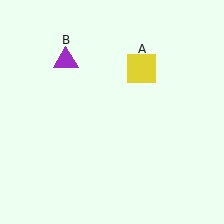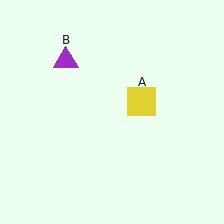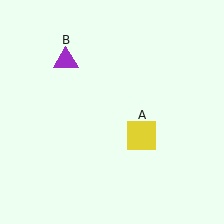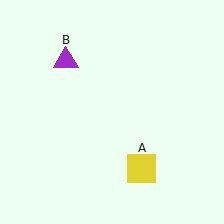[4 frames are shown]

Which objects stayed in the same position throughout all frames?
Purple triangle (object B) remained stationary.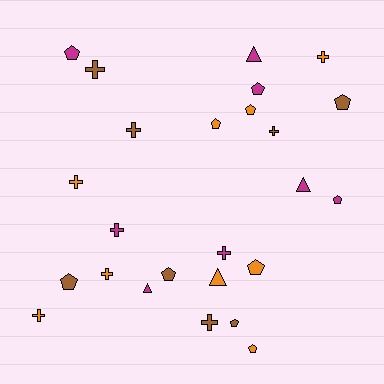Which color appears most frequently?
Orange, with 9 objects.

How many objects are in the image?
There are 25 objects.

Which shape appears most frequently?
Pentagon, with 11 objects.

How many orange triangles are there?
There is 1 orange triangle.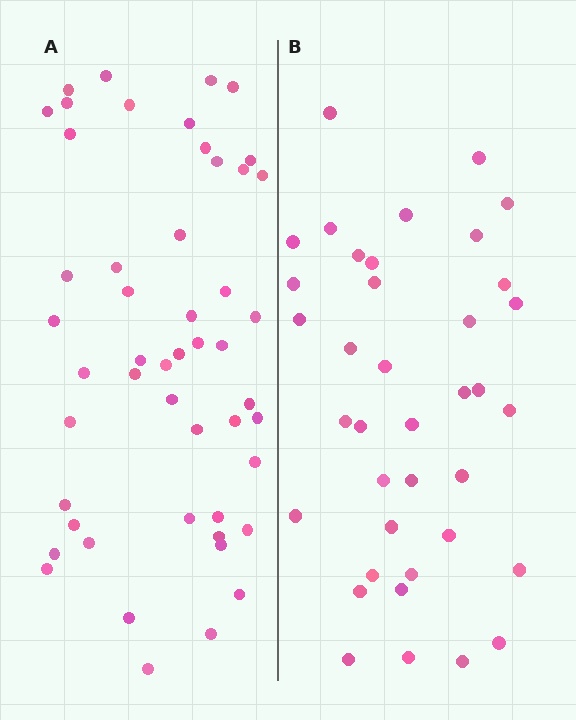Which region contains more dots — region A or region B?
Region A (the left region) has more dots.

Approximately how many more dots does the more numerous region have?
Region A has roughly 12 or so more dots than region B.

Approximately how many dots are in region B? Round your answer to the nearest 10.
About 40 dots. (The exact count is 38, which rounds to 40.)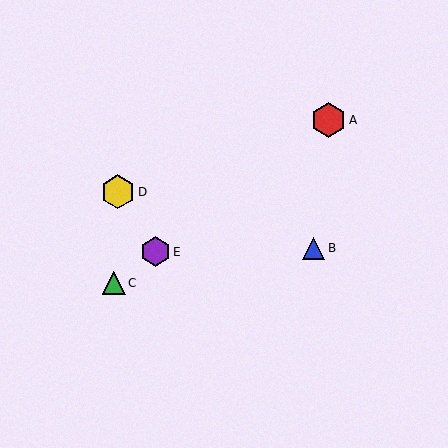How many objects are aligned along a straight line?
3 objects (A, C, E) are aligned along a straight line.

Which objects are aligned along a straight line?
Objects A, C, E are aligned along a straight line.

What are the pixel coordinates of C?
Object C is at (114, 283).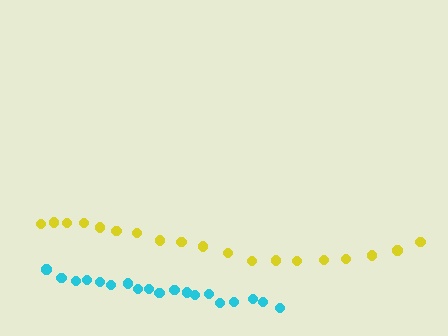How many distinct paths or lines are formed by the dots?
There are 2 distinct paths.